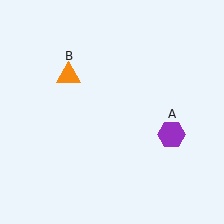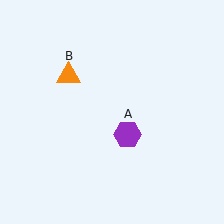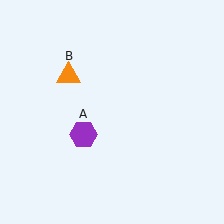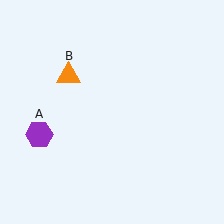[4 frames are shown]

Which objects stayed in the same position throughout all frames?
Orange triangle (object B) remained stationary.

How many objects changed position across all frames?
1 object changed position: purple hexagon (object A).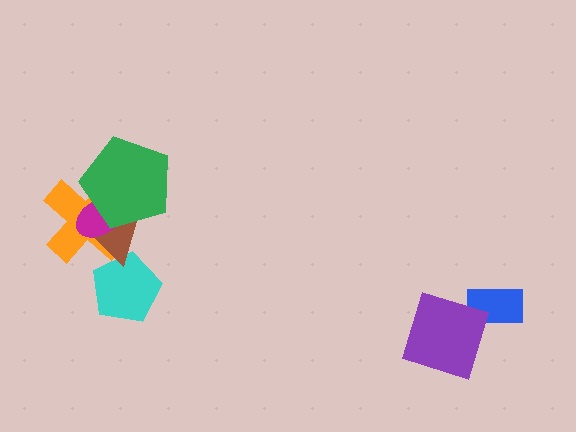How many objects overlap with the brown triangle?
4 objects overlap with the brown triangle.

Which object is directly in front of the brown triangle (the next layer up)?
The magenta ellipse is directly in front of the brown triangle.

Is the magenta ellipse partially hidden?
Yes, it is partially covered by another shape.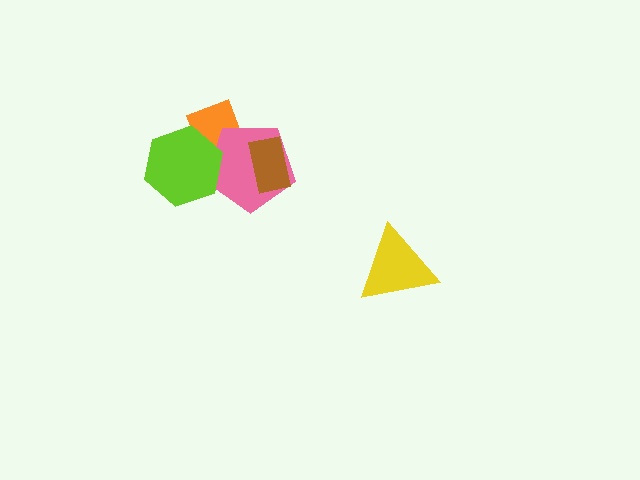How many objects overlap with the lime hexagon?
2 objects overlap with the lime hexagon.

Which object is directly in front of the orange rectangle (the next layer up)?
The pink pentagon is directly in front of the orange rectangle.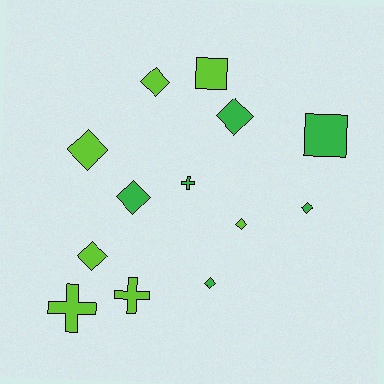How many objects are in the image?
There are 13 objects.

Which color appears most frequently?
Lime, with 7 objects.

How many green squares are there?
There is 1 green square.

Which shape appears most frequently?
Diamond, with 8 objects.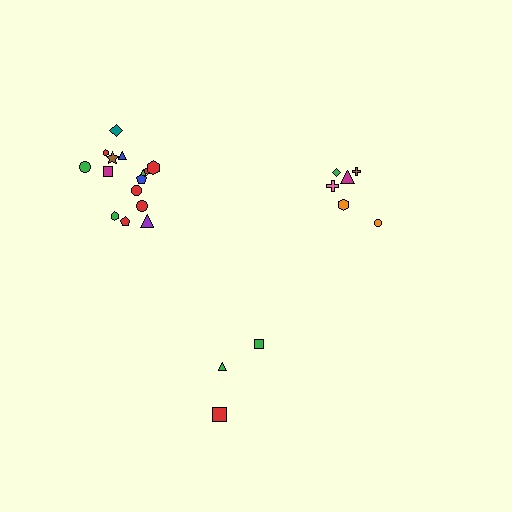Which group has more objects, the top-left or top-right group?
The top-left group.